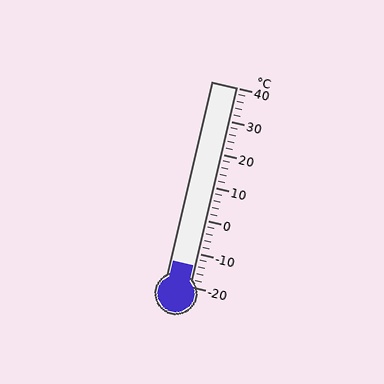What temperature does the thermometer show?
The thermometer shows approximately -14°C.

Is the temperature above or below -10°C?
The temperature is below -10°C.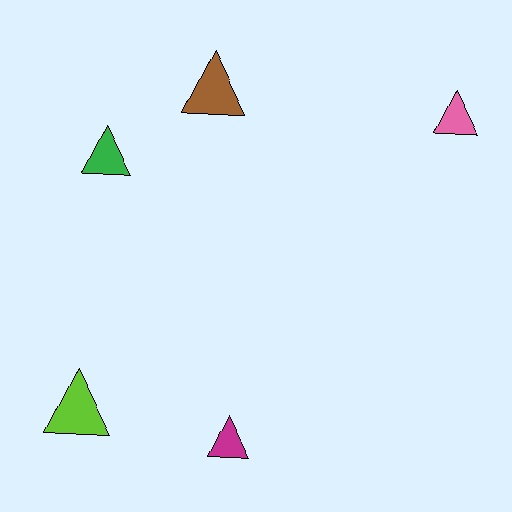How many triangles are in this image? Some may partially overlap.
There are 5 triangles.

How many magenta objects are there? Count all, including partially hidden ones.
There is 1 magenta object.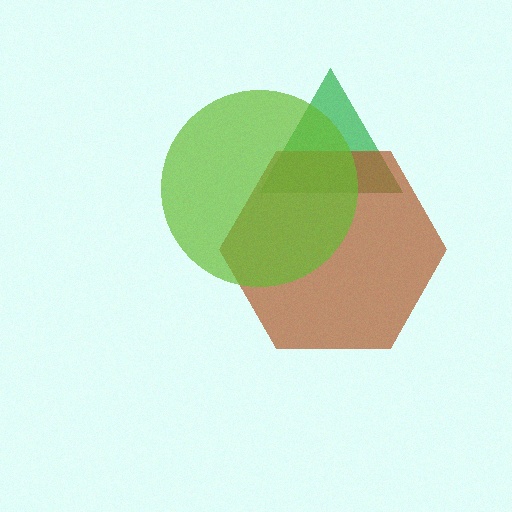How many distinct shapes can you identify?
There are 3 distinct shapes: a green triangle, a brown hexagon, a lime circle.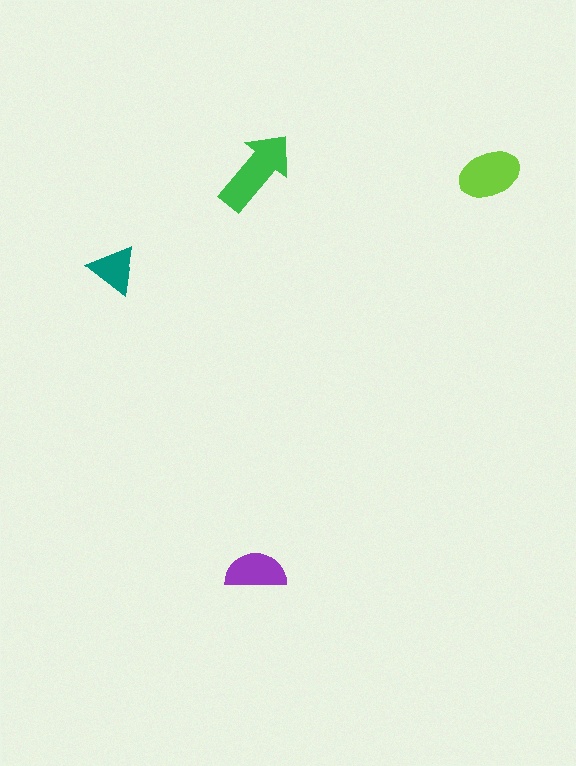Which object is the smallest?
The teal triangle.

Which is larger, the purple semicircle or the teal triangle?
The purple semicircle.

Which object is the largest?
The green arrow.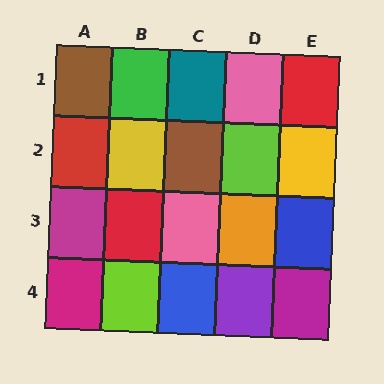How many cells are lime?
2 cells are lime.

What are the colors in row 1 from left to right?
Brown, green, teal, pink, red.